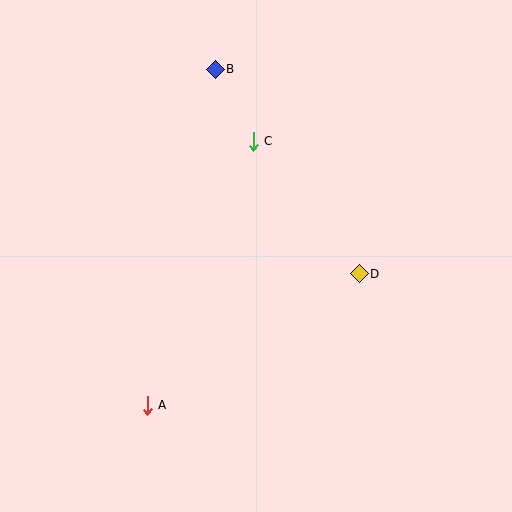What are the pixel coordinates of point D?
Point D is at (359, 274).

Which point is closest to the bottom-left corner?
Point A is closest to the bottom-left corner.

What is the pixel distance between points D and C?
The distance between D and C is 170 pixels.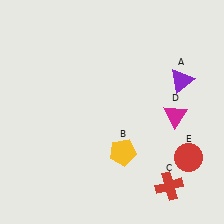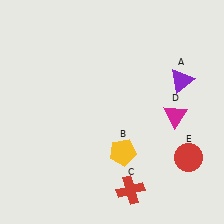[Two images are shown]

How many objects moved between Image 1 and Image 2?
1 object moved between the two images.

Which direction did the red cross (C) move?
The red cross (C) moved left.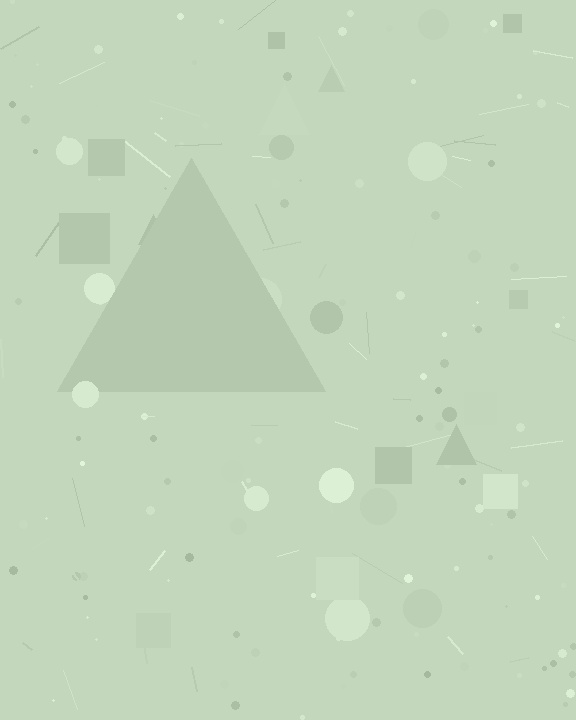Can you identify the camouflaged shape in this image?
The camouflaged shape is a triangle.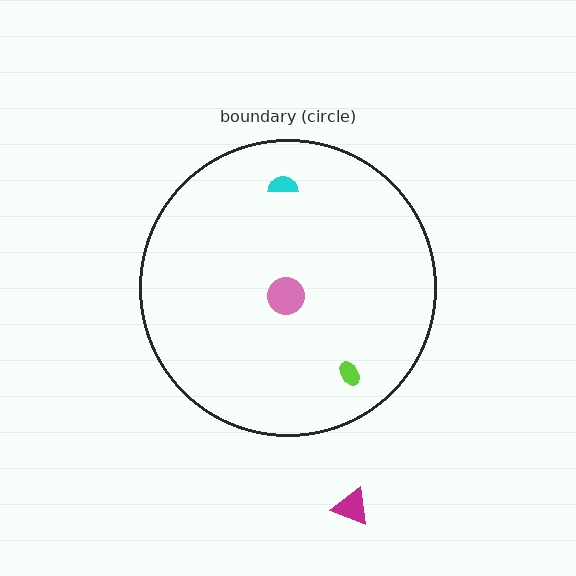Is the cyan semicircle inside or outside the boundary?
Inside.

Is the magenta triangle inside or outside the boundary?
Outside.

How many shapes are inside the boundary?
3 inside, 1 outside.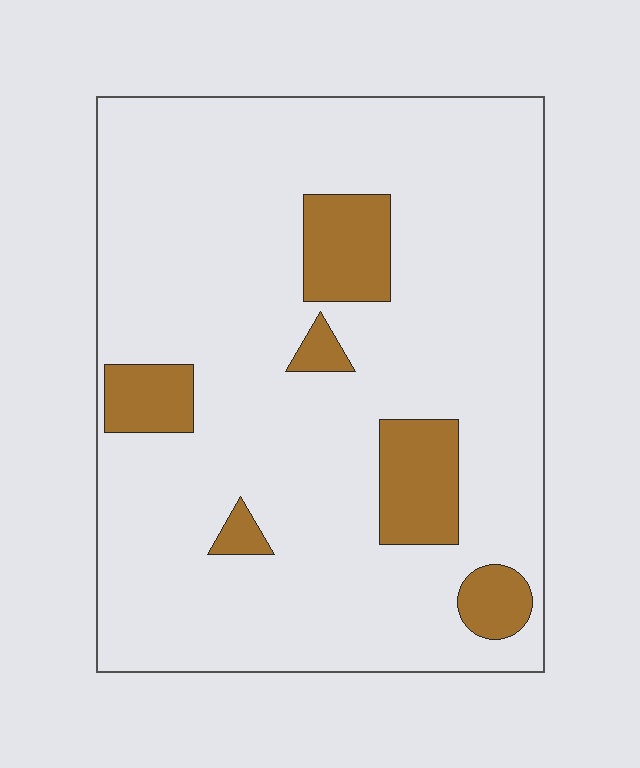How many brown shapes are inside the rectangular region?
6.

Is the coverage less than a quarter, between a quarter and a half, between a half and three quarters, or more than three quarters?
Less than a quarter.